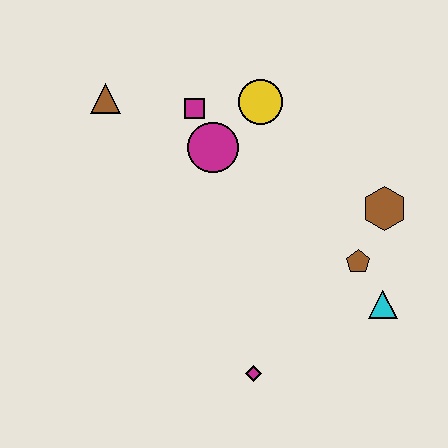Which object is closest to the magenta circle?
The magenta square is closest to the magenta circle.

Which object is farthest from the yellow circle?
The magenta diamond is farthest from the yellow circle.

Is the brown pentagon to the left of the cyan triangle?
Yes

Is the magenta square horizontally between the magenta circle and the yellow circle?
No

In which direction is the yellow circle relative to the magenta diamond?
The yellow circle is above the magenta diamond.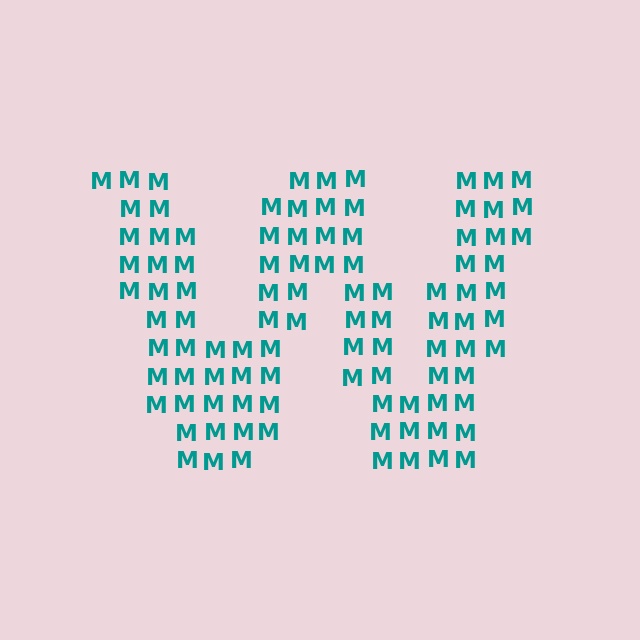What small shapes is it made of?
It is made of small letter M's.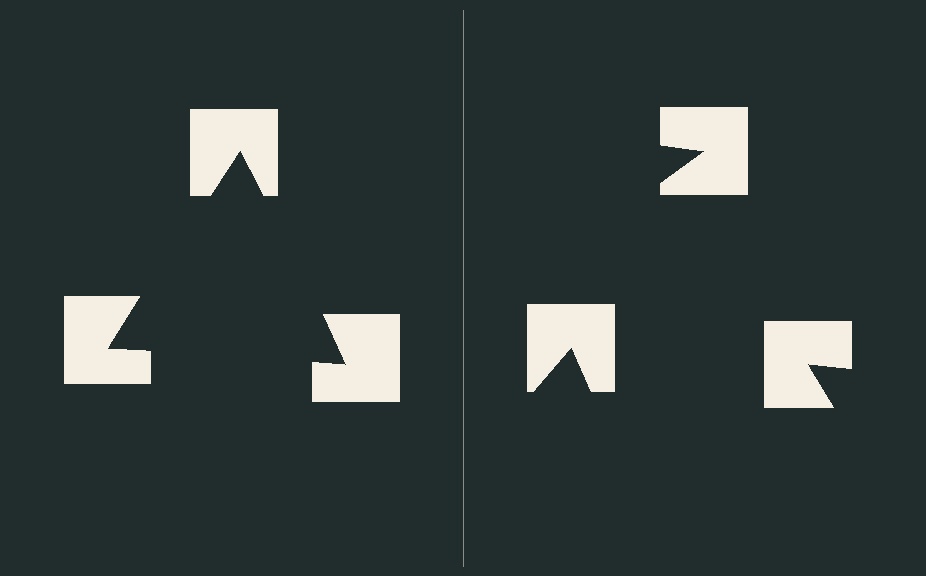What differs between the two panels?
The notched squares are positioned identically on both sides; only the wedge orientations differ. On the left they align to a triangle; on the right they are misaligned.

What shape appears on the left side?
An illusory triangle.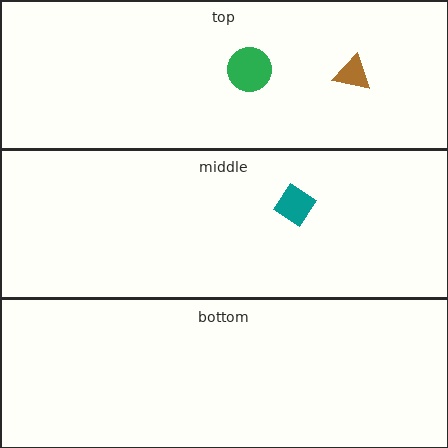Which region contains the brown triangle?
The top region.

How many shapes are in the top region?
2.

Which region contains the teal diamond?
The middle region.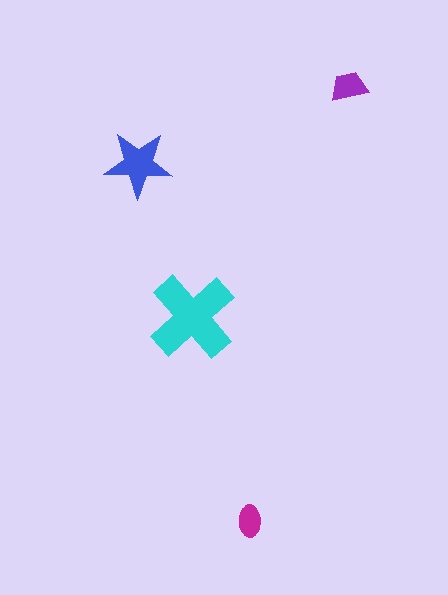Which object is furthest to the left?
The blue star is leftmost.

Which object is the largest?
The cyan cross.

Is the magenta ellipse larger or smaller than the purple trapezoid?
Smaller.